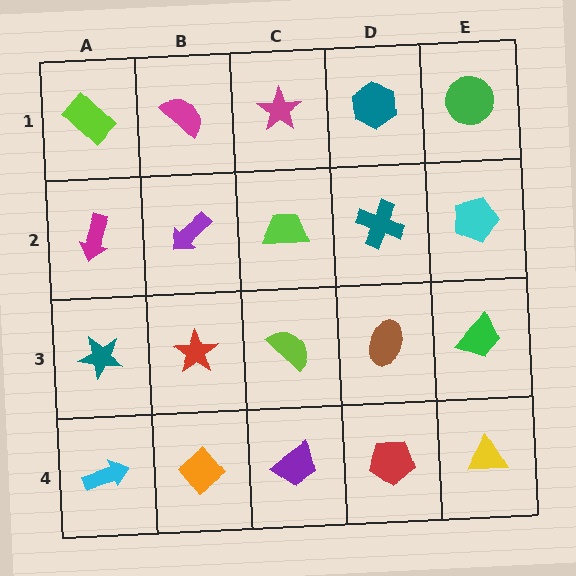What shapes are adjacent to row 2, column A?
A lime rectangle (row 1, column A), a teal star (row 3, column A), a purple arrow (row 2, column B).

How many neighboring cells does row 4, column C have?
3.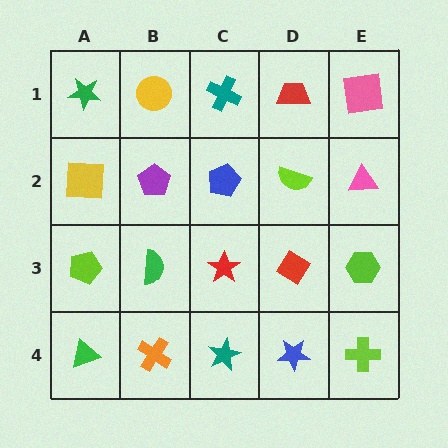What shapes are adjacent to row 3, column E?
A pink triangle (row 2, column E), a lime cross (row 4, column E), a red diamond (row 3, column D).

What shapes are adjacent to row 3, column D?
A lime semicircle (row 2, column D), a blue star (row 4, column D), a red star (row 3, column C), a lime hexagon (row 3, column E).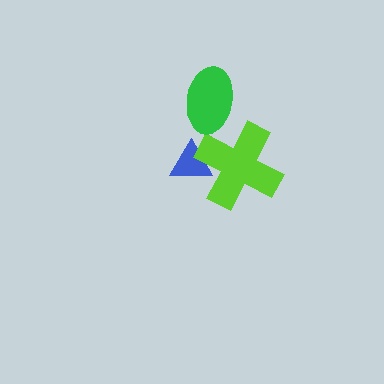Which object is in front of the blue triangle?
The lime cross is in front of the blue triangle.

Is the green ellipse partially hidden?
No, no other shape covers it.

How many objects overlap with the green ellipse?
0 objects overlap with the green ellipse.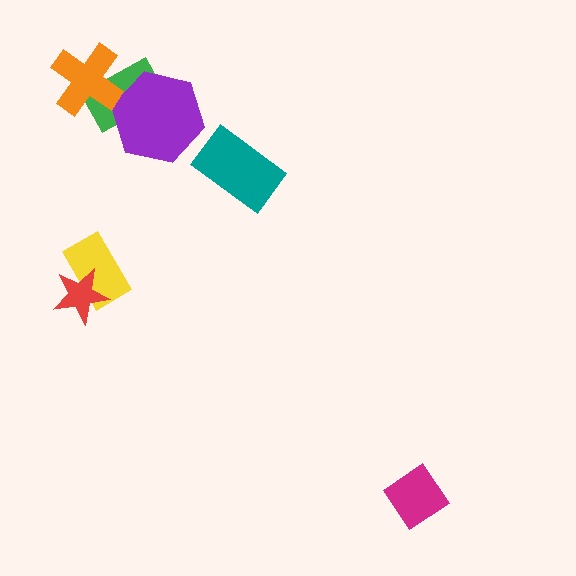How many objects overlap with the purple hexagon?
1 object overlaps with the purple hexagon.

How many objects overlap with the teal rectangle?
0 objects overlap with the teal rectangle.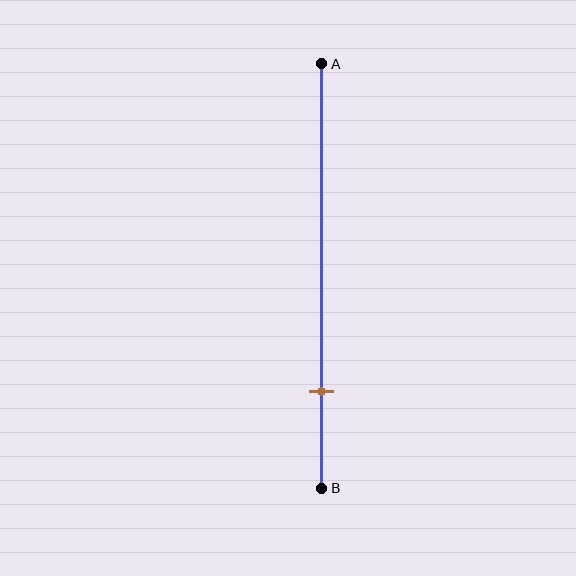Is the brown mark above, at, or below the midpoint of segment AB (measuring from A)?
The brown mark is below the midpoint of segment AB.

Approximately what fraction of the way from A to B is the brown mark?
The brown mark is approximately 75% of the way from A to B.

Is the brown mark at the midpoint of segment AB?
No, the mark is at about 75% from A, not at the 50% midpoint.